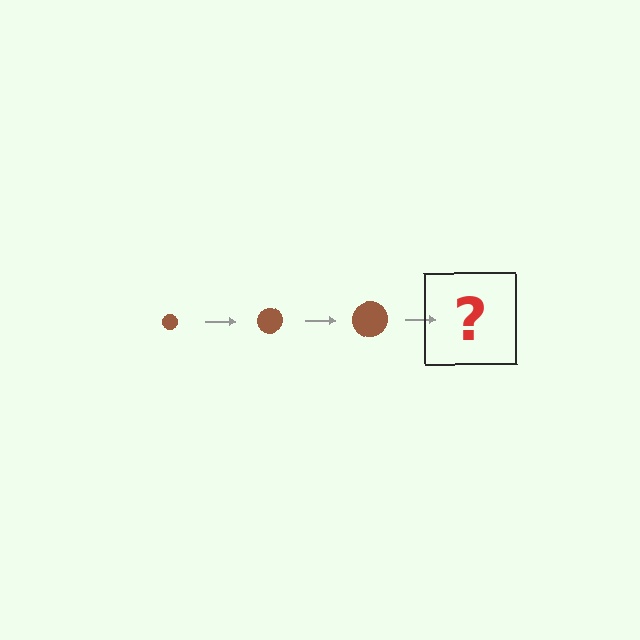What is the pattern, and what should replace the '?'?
The pattern is that the circle gets progressively larger each step. The '?' should be a brown circle, larger than the previous one.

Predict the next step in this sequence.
The next step is a brown circle, larger than the previous one.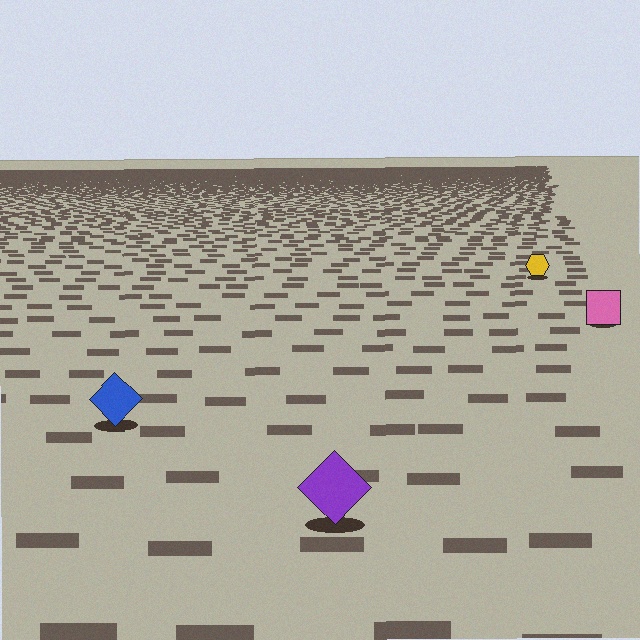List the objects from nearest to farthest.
From nearest to farthest: the purple diamond, the blue diamond, the pink square, the yellow hexagon.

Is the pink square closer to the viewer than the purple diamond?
No. The purple diamond is closer — you can tell from the texture gradient: the ground texture is coarser near it.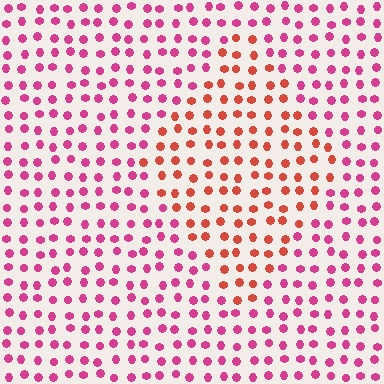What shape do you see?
I see a diamond.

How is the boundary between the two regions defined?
The boundary is defined purely by a slight shift in hue (about 39 degrees). Spacing, size, and orientation are identical on both sides.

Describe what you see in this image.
The image is filled with small magenta elements in a uniform arrangement. A diamond-shaped region is visible where the elements are tinted to a slightly different hue, forming a subtle color boundary.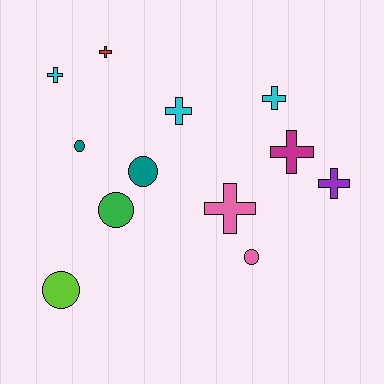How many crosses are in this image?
There are 7 crosses.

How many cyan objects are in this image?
There are 3 cyan objects.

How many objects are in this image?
There are 12 objects.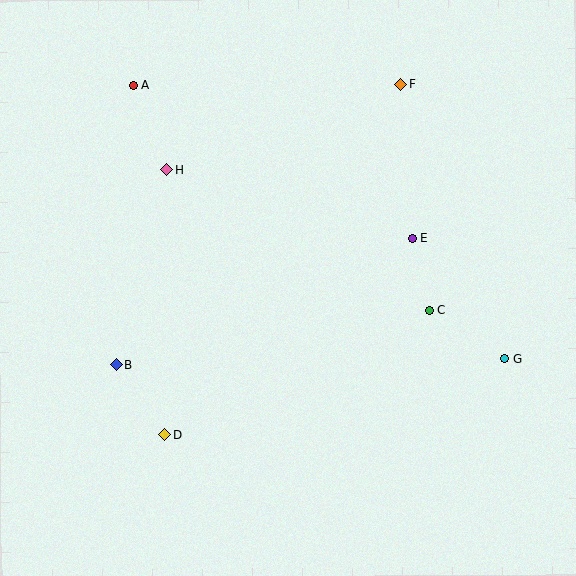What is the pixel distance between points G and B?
The distance between G and B is 389 pixels.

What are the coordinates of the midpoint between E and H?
The midpoint between E and H is at (289, 204).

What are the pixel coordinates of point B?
Point B is at (117, 365).